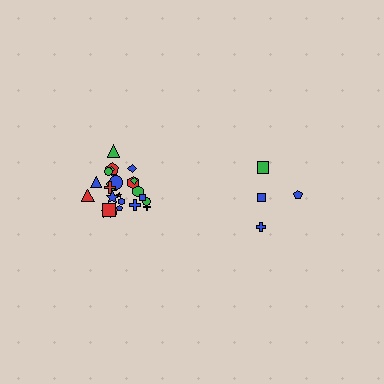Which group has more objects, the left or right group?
The left group.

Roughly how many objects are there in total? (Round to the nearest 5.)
Roughly 30 objects in total.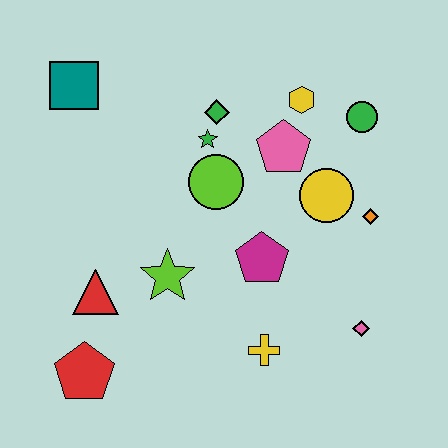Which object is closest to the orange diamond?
The yellow circle is closest to the orange diamond.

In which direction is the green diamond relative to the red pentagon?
The green diamond is above the red pentagon.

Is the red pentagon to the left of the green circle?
Yes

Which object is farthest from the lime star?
The green circle is farthest from the lime star.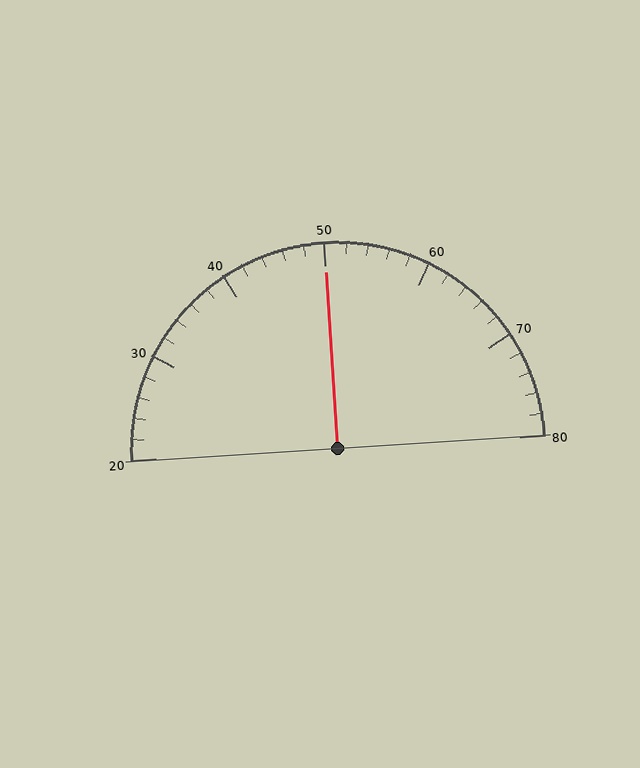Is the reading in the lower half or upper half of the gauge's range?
The reading is in the upper half of the range (20 to 80).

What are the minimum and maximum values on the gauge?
The gauge ranges from 20 to 80.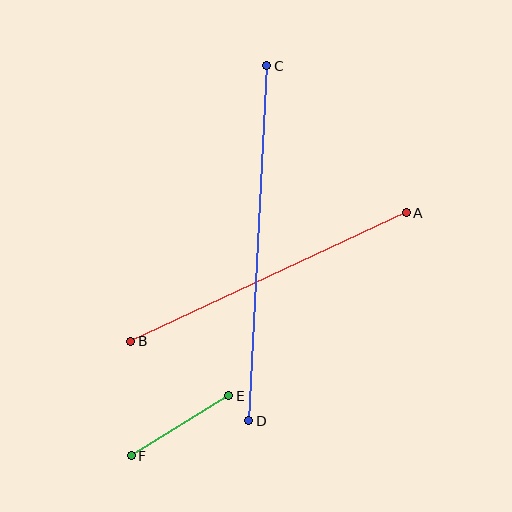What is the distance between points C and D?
The distance is approximately 356 pixels.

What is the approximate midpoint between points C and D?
The midpoint is at approximately (258, 243) pixels.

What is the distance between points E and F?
The distance is approximately 114 pixels.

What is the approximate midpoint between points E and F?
The midpoint is at approximately (180, 426) pixels.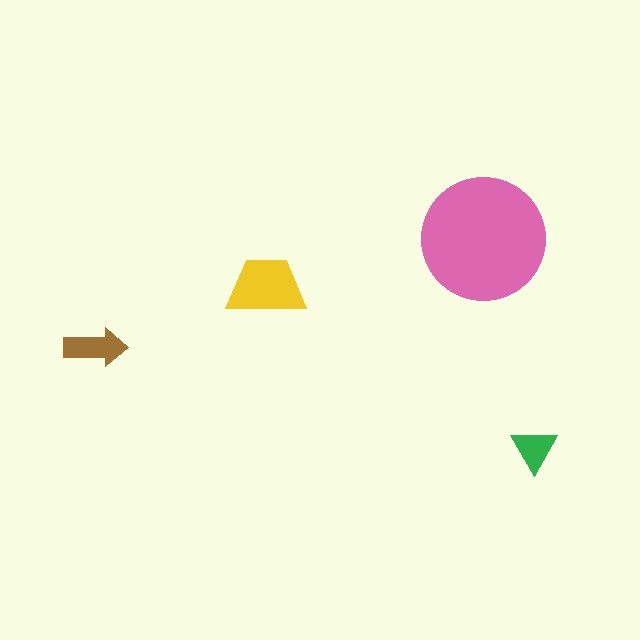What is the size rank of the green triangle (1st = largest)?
4th.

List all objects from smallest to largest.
The green triangle, the brown arrow, the yellow trapezoid, the pink circle.